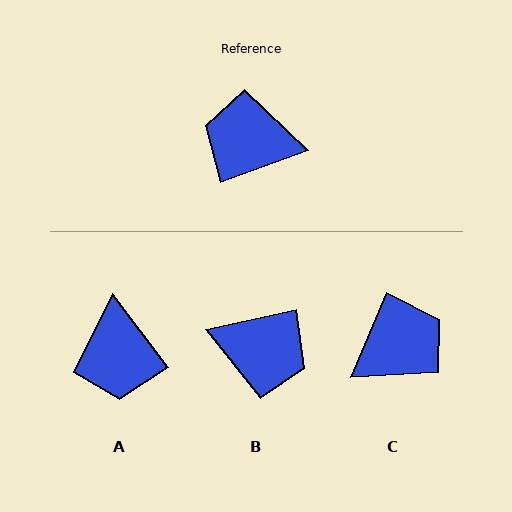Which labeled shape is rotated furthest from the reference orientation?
B, about 172 degrees away.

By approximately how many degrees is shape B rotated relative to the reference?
Approximately 172 degrees counter-clockwise.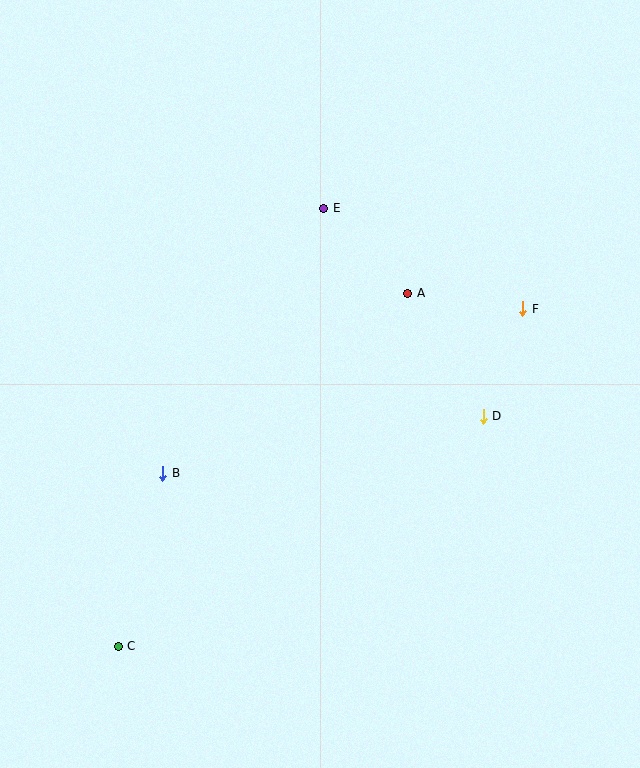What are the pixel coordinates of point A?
Point A is at (408, 293).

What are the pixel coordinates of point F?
Point F is at (523, 309).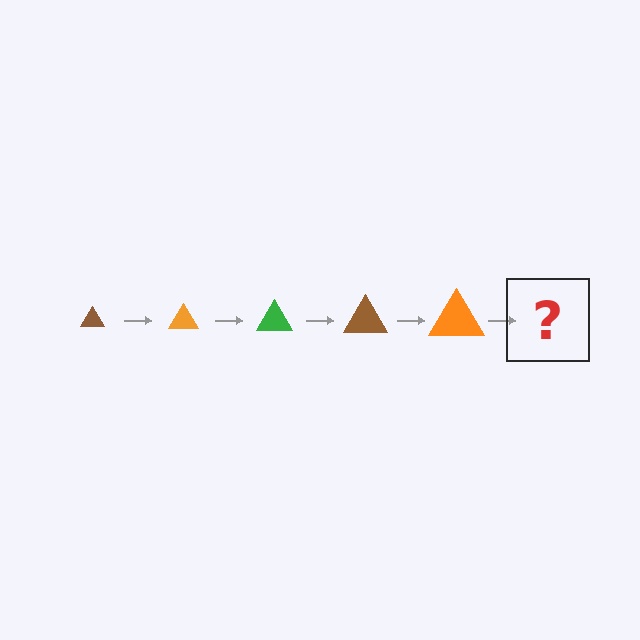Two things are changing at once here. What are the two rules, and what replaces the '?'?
The two rules are that the triangle grows larger each step and the color cycles through brown, orange, and green. The '?' should be a green triangle, larger than the previous one.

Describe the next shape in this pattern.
It should be a green triangle, larger than the previous one.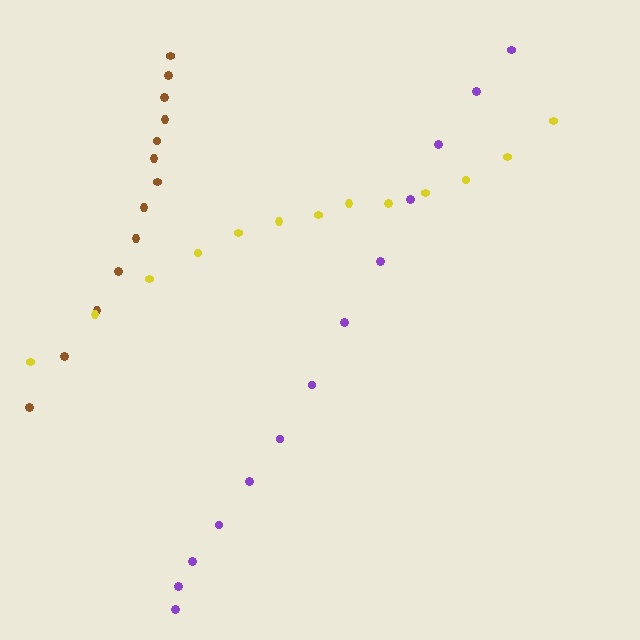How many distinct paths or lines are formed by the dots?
There are 3 distinct paths.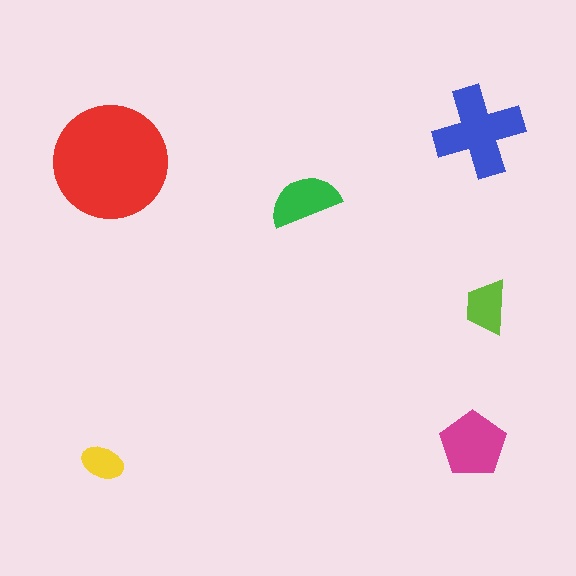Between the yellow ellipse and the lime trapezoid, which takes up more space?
The lime trapezoid.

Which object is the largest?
The red circle.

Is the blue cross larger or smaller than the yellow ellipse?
Larger.